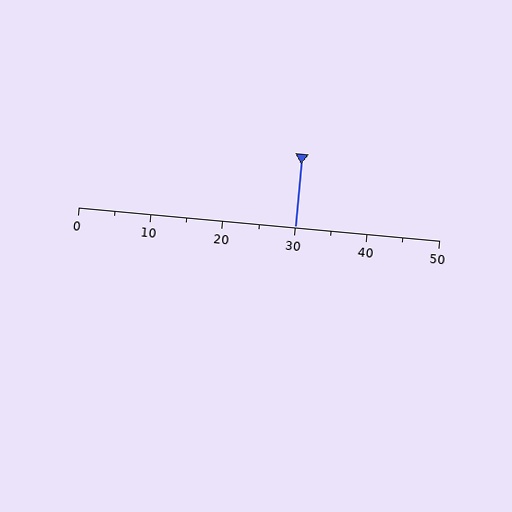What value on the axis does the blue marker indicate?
The marker indicates approximately 30.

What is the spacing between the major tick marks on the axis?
The major ticks are spaced 10 apart.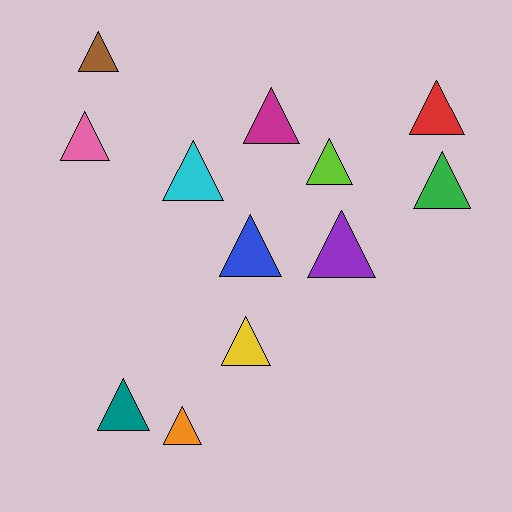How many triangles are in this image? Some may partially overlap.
There are 12 triangles.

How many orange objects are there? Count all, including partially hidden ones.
There is 1 orange object.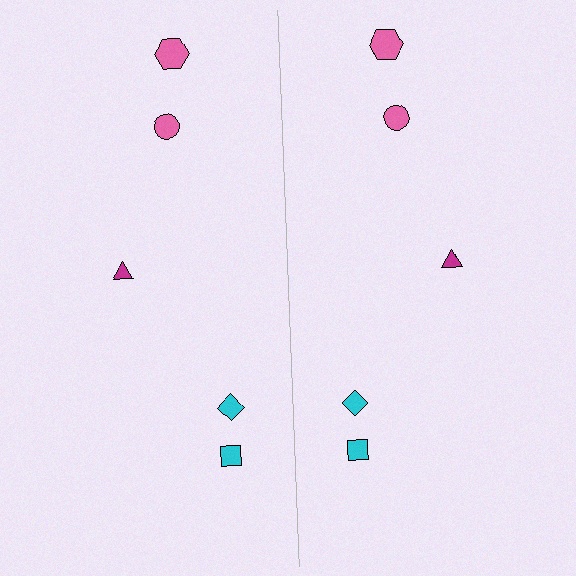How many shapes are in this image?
There are 10 shapes in this image.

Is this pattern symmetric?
Yes, this pattern has bilateral (reflection) symmetry.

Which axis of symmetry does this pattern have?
The pattern has a vertical axis of symmetry running through the center of the image.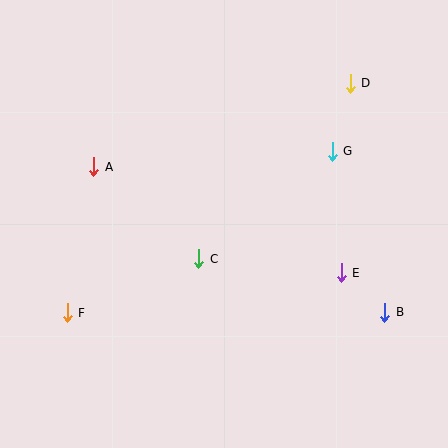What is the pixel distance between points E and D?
The distance between E and D is 190 pixels.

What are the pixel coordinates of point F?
Point F is at (67, 313).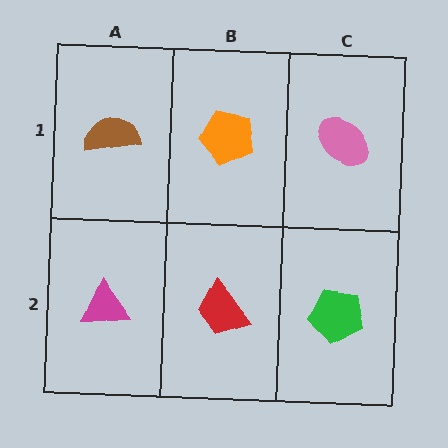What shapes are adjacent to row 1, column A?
A magenta triangle (row 2, column A), an orange pentagon (row 1, column B).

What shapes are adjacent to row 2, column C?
A pink ellipse (row 1, column C), a red trapezoid (row 2, column B).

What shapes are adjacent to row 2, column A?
A brown semicircle (row 1, column A), a red trapezoid (row 2, column B).